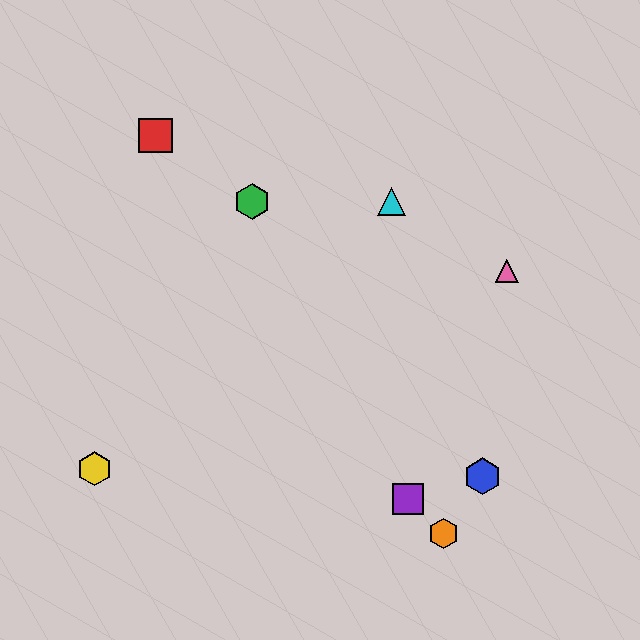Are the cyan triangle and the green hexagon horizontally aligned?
Yes, both are at y≈202.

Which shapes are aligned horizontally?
The green hexagon, the cyan triangle are aligned horizontally.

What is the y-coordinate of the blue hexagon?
The blue hexagon is at y≈476.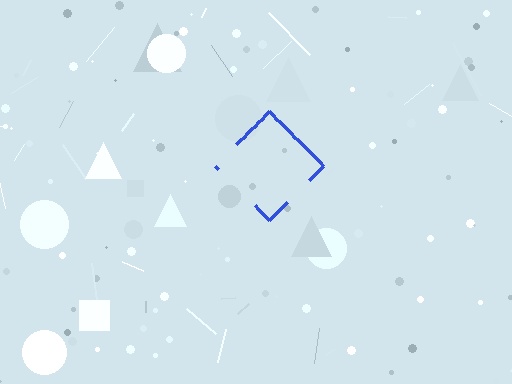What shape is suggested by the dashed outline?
The dashed outline suggests a diamond.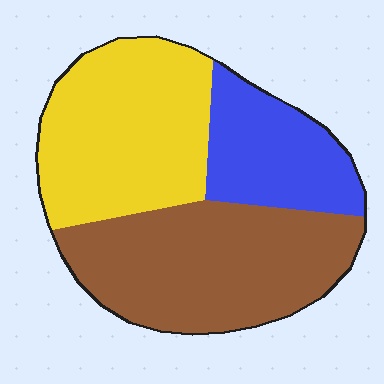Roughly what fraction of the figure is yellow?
Yellow takes up about three eighths (3/8) of the figure.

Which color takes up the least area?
Blue, at roughly 20%.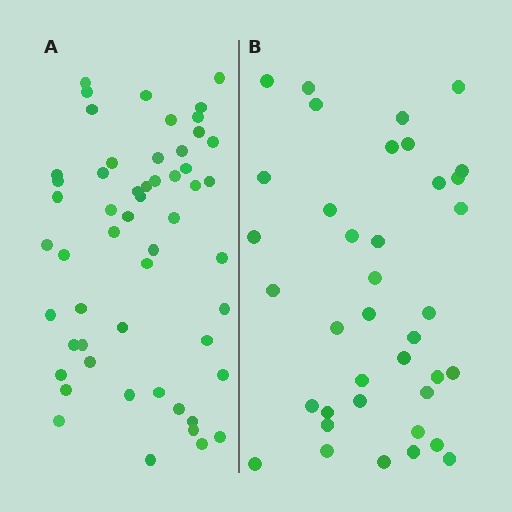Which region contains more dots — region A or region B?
Region A (the left region) has more dots.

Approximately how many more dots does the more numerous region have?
Region A has approximately 15 more dots than region B.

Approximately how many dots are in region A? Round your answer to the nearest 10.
About 50 dots. (The exact count is 54, which rounds to 50.)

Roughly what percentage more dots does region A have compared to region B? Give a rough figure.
About 40% more.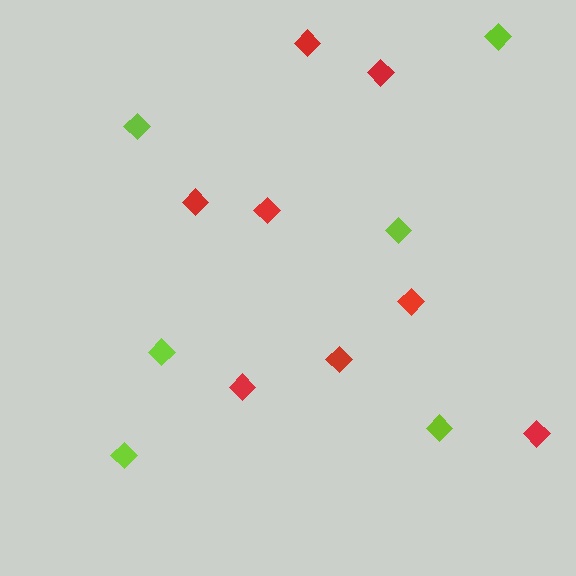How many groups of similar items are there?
There are 2 groups: one group of red diamonds (8) and one group of lime diamonds (6).